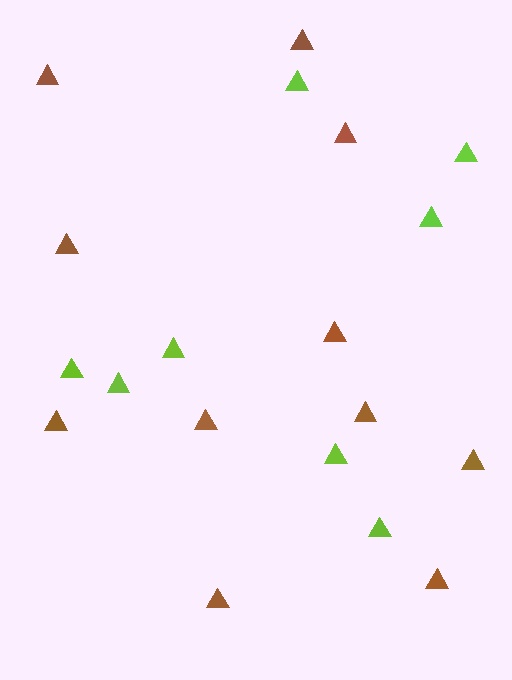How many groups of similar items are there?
There are 2 groups: one group of brown triangles (11) and one group of lime triangles (8).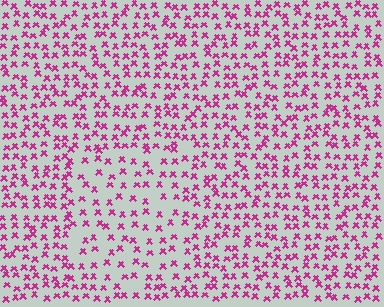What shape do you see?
I see a rectangle.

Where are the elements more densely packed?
The elements are more densely packed outside the rectangle boundary.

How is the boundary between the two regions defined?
The boundary is defined by a change in element density (approximately 1.6x ratio). All elements are the same color, size, and shape.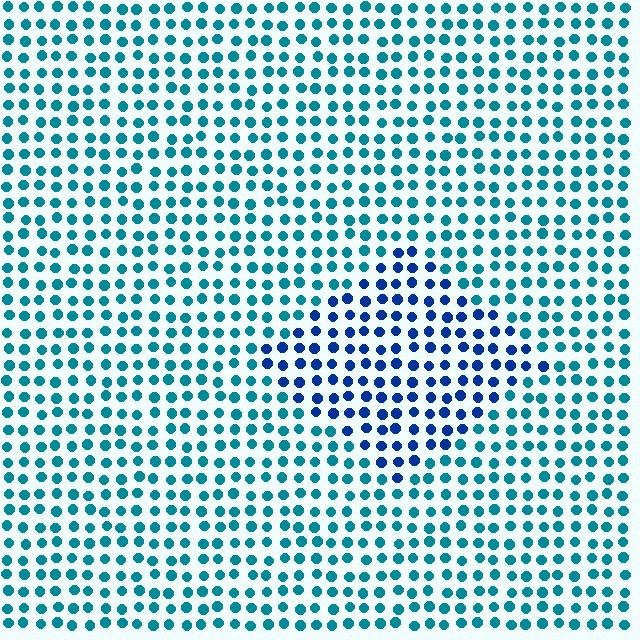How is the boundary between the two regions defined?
The boundary is defined purely by a slight shift in hue (about 35 degrees). Spacing, size, and orientation are identical on both sides.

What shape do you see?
I see a diamond.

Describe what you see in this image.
The image is filled with small teal elements in a uniform arrangement. A diamond-shaped region is visible where the elements are tinted to a slightly different hue, forming a subtle color boundary.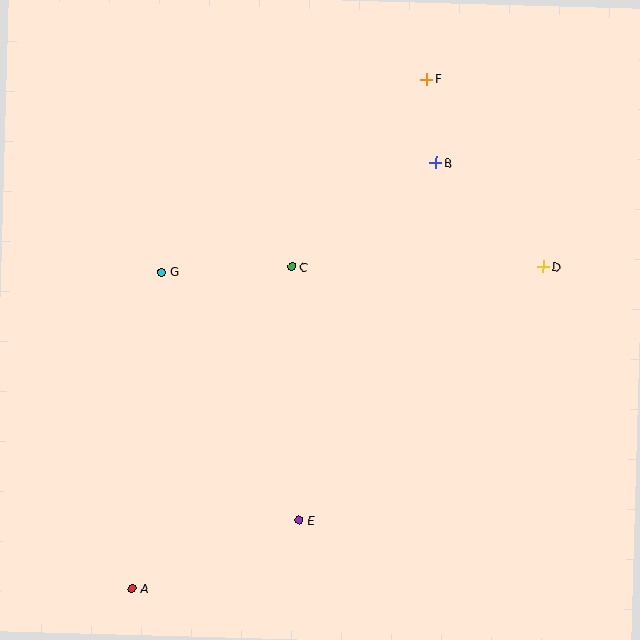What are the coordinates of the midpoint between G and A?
The midpoint between G and A is at (147, 430).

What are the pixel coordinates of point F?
Point F is at (426, 79).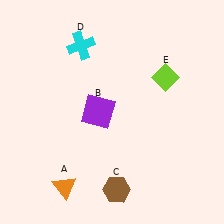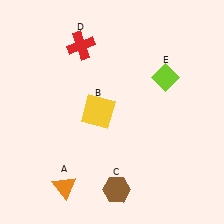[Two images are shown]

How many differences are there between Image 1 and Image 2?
There are 2 differences between the two images.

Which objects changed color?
B changed from purple to yellow. D changed from cyan to red.